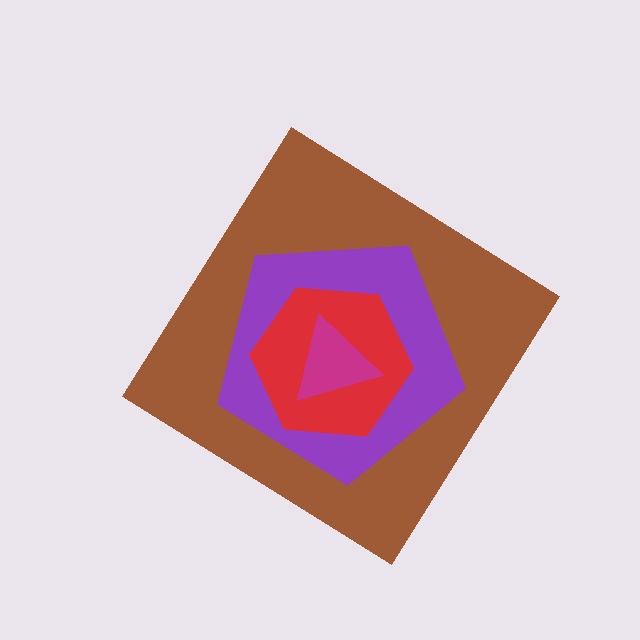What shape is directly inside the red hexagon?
The magenta triangle.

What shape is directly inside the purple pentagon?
The red hexagon.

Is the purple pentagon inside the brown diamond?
Yes.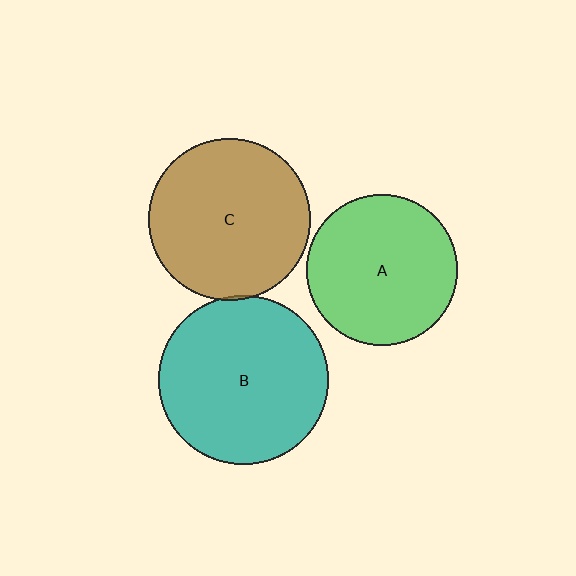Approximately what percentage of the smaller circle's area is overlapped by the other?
Approximately 5%.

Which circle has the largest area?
Circle B (teal).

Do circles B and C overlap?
Yes.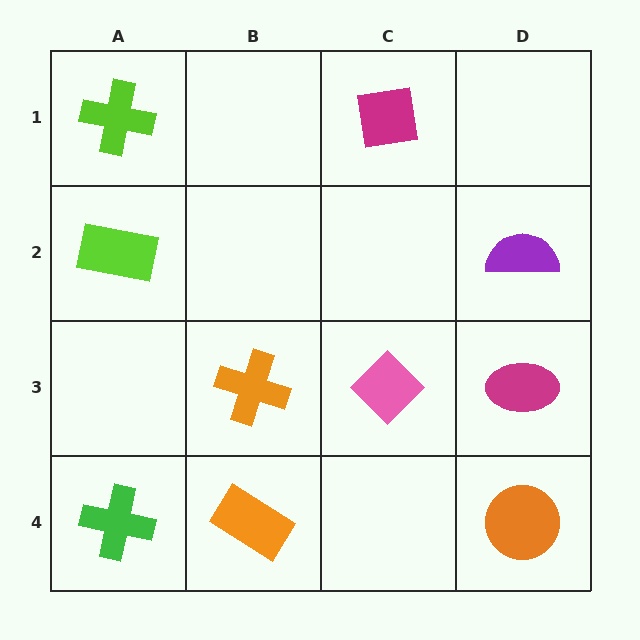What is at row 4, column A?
A green cross.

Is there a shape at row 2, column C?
No, that cell is empty.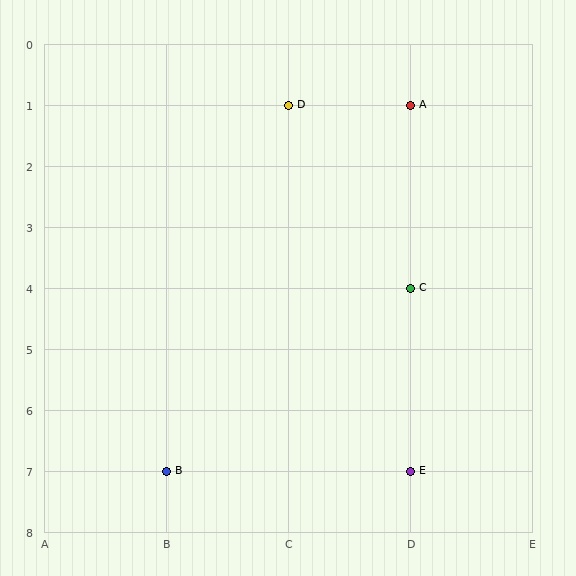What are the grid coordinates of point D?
Point D is at grid coordinates (C, 1).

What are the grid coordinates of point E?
Point E is at grid coordinates (D, 7).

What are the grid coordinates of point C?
Point C is at grid coordinates (D, 4).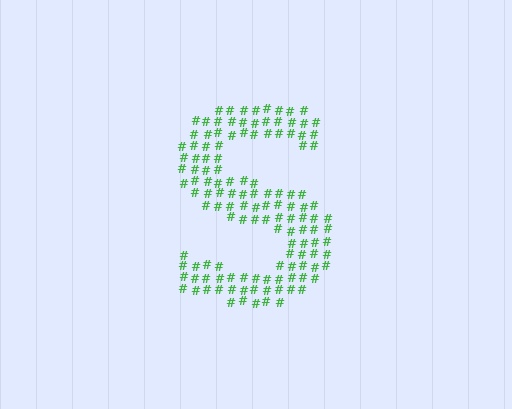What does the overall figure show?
The overall figure shows the letter S.